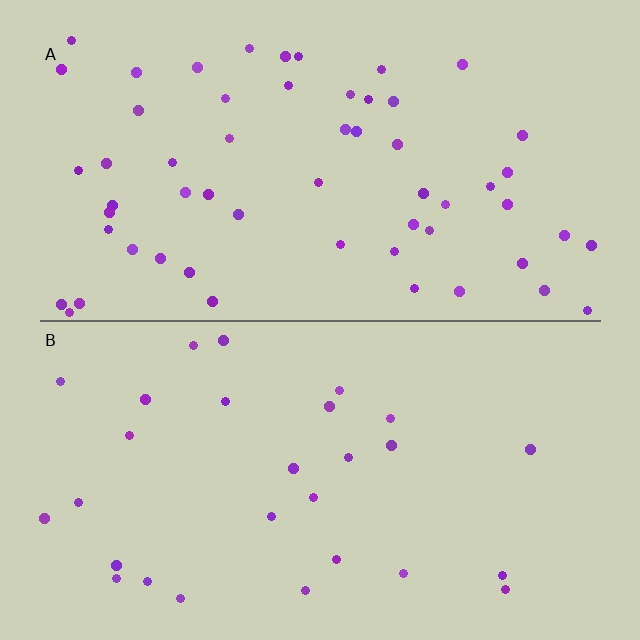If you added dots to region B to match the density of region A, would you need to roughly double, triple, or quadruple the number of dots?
Approximately double.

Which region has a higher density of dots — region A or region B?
A (the top).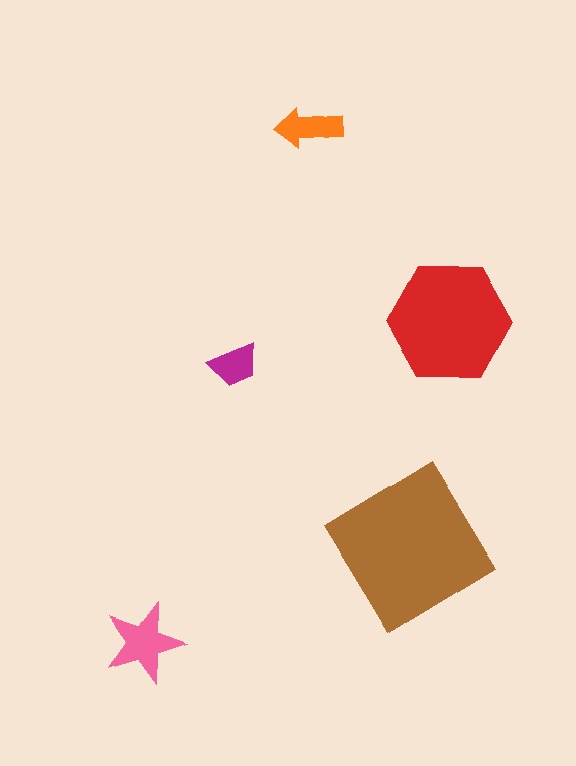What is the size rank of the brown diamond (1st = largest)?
1st.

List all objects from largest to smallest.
The brown diamond, the red hexagon, the pink star, the orange arrow, the magenta trapezoid.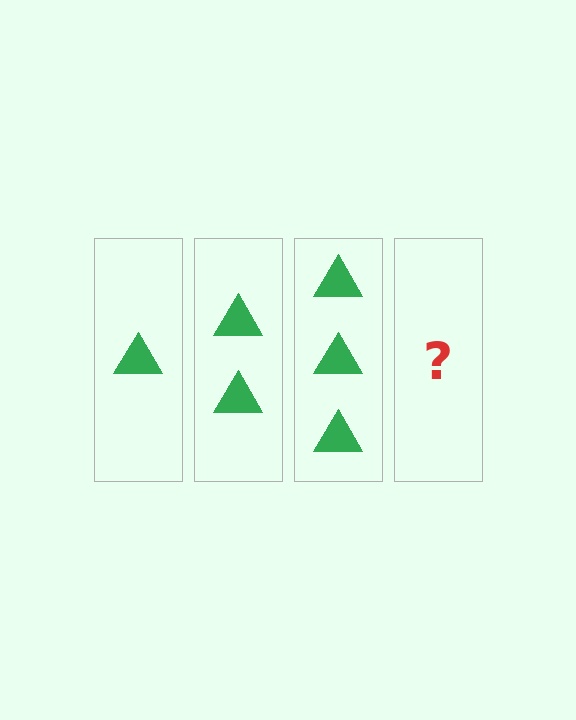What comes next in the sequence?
The next element should be 4 triangles.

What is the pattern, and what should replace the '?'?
The pattern is that each step adds one more triangle. The '?' should be 4 triangles.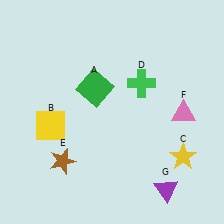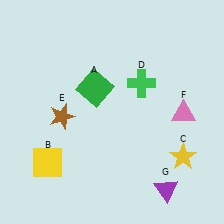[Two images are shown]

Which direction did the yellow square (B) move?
The yellow square (B) moved down.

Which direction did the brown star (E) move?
The brown star (E) moved up.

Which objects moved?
The objects that moved are: the yellow square (B), the brown star (E).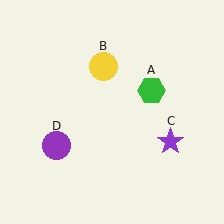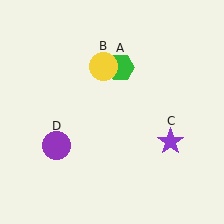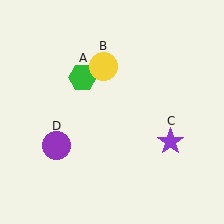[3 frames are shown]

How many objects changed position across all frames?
1 object changed position: green hexagon (object A).